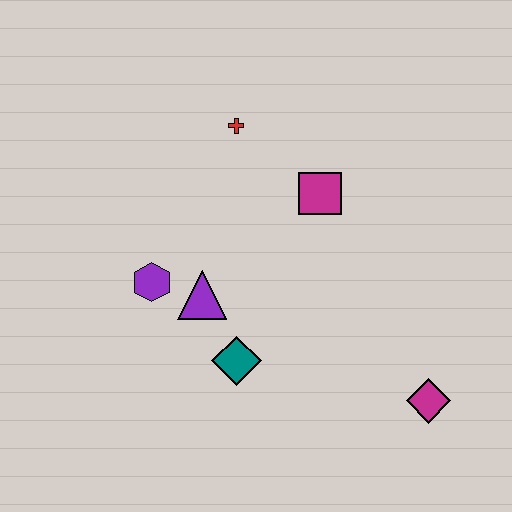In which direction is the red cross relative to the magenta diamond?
The red cross is above the magenta diamond.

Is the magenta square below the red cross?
Yes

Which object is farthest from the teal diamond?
The red cross is farthest from the teal diamond.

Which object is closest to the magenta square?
The red cross is closest to the magenta square.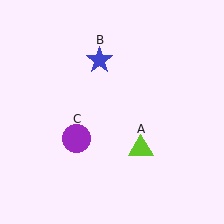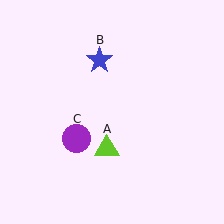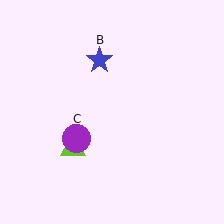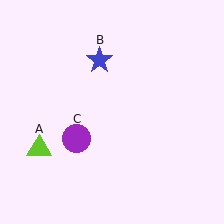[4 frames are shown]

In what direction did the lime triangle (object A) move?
The lime triangle (object A) moved left.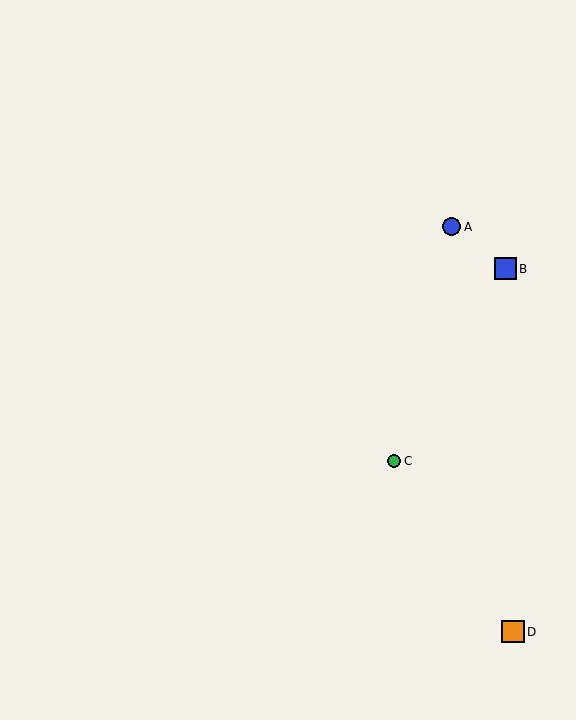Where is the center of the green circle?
The center of the green circle is at (394, 461).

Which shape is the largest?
The orange square (labeled D) is the largest.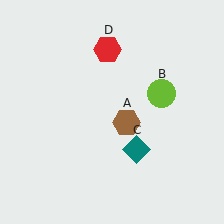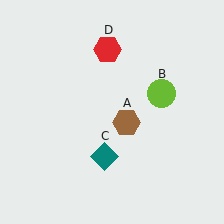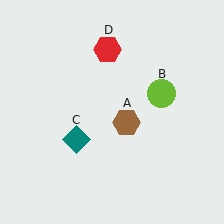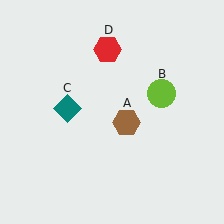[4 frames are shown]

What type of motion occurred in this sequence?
The teal diamond (object C) rotated clockwise around the center of the scene.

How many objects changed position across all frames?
1 object changed position: teal diamond (object C).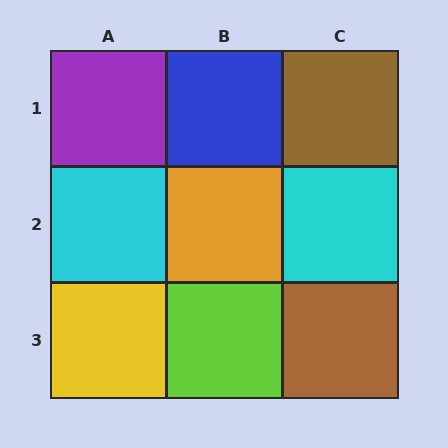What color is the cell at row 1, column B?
Blue.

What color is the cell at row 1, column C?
Brown.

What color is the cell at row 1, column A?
Purple.